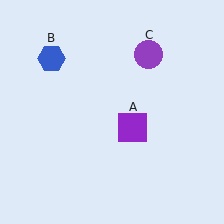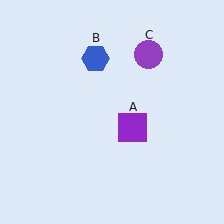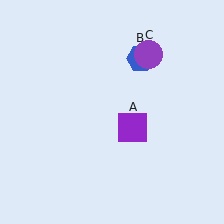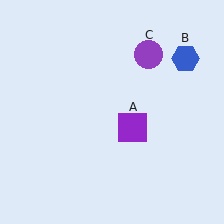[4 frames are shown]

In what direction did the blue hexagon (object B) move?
The blue hexagon (object B) moved right.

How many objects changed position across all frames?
1 object changed position: blue hexagon (object B).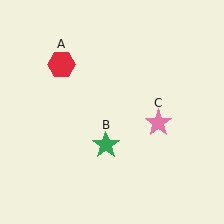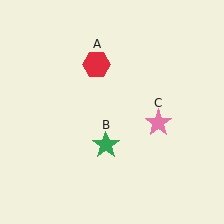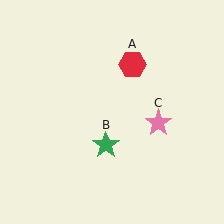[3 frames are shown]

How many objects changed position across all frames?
1 object changed position: red hexagon (object A).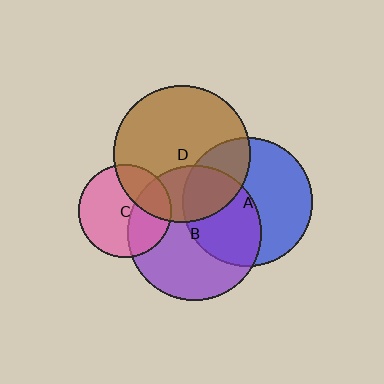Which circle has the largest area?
Circle D (brown).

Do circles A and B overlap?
Yes.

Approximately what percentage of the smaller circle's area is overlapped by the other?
Approximately 45%.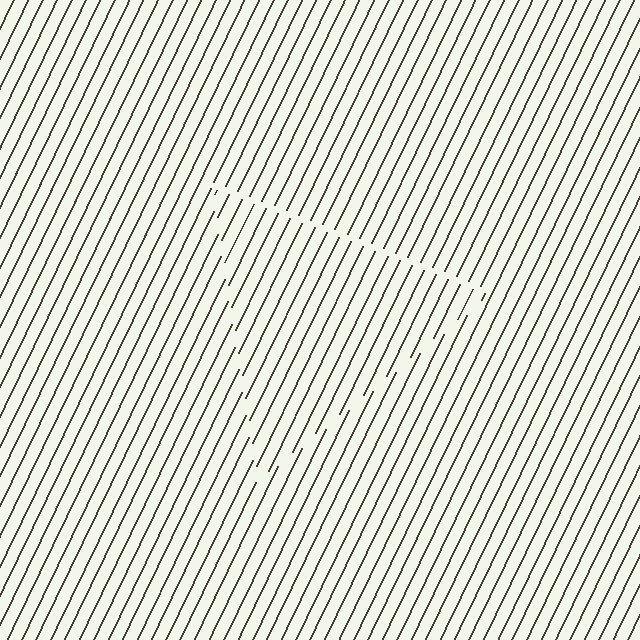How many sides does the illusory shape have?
3 sides — the line-ends trace a triangle.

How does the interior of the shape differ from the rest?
The interior of the shape contains the same grating, shifted by half a period — the contour is defined by the phase discontinuity where line-ends from the inner and outer gratings abut.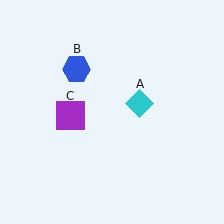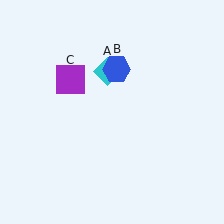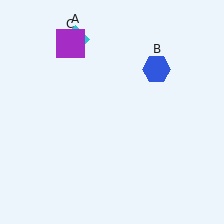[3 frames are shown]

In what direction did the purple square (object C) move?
The purple square (object C) moved up.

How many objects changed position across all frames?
3 objects changed position: cyan diamond (object A), blue hexagon (object B), purple square (object C).